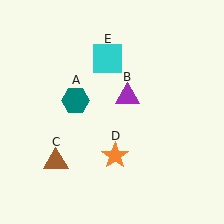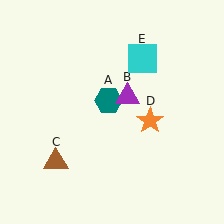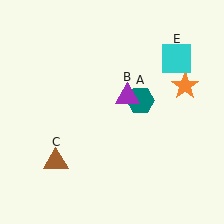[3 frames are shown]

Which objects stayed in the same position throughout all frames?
Purple triangle (object B) and brown triangle (object C) remained stationary.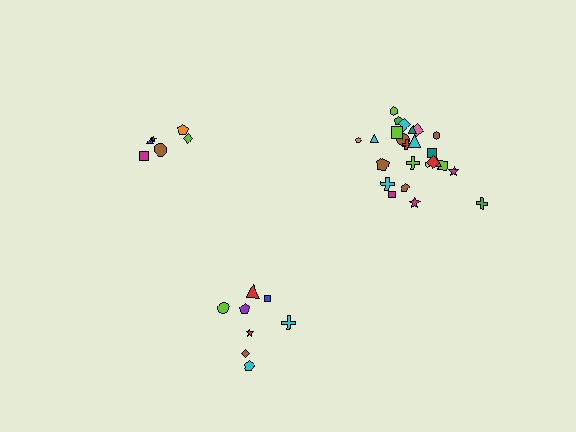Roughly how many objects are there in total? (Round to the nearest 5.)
Roughly 40 objects in total.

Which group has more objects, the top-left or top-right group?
The top-right group.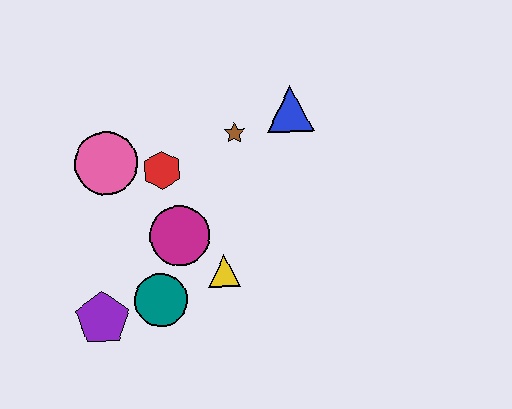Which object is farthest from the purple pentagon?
The blue triangle is farthest from the purple pentagon.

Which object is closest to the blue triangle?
The brown star is closest to the blue triangle.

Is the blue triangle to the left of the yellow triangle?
No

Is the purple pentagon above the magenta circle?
No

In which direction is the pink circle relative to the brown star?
The pink circle is to the left of the brown star.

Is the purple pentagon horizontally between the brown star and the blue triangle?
No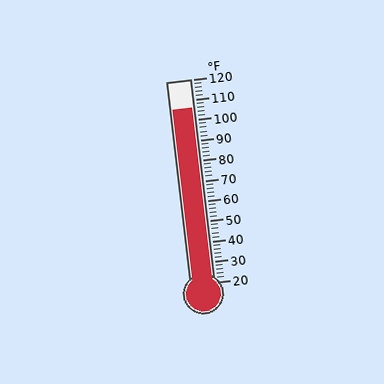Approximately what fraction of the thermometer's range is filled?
The thermometer is filled to approximately 85% of its range.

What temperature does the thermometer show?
The thermometer shows approximately 106°F.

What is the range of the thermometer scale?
The thermometer scale ranges from 20°F to 120°F.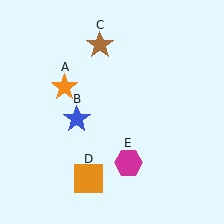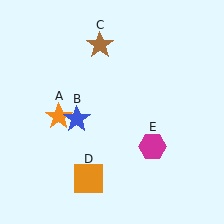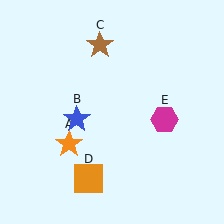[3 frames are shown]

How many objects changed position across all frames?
2 objects changed position: orange star (object A), magenta hexagon (object E).